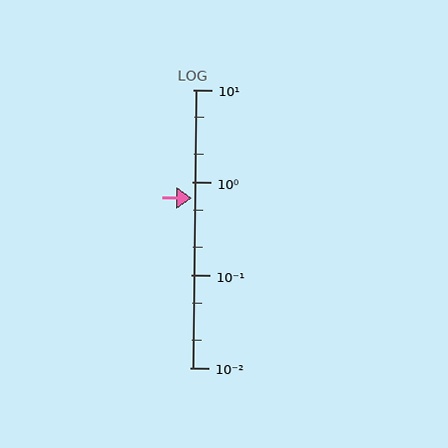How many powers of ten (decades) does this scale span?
The scale spans 3 decades, from 0.01 to 10.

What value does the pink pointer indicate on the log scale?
The pointer indicates approximately 0.68.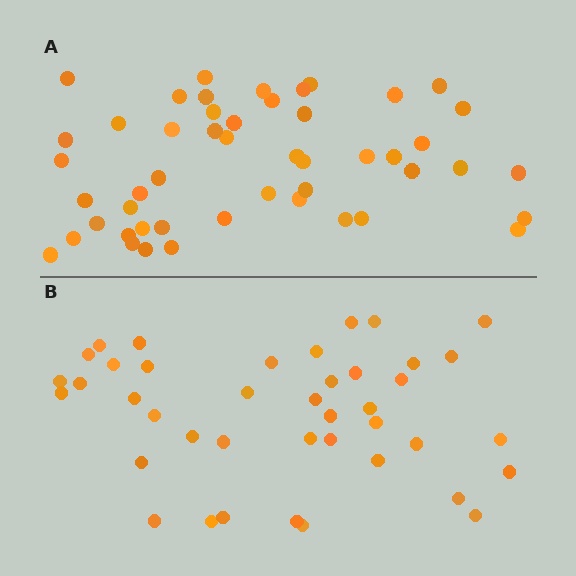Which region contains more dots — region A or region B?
Region A (the top region) has more dots.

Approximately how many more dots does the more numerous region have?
Region A has roughly 8 or so more dots than region B.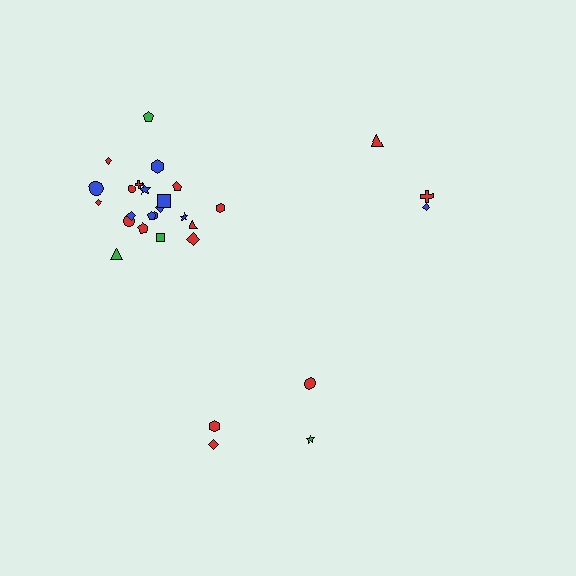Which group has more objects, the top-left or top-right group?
The top-left group.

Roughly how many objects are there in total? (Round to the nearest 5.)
Roughly 30 objects in total.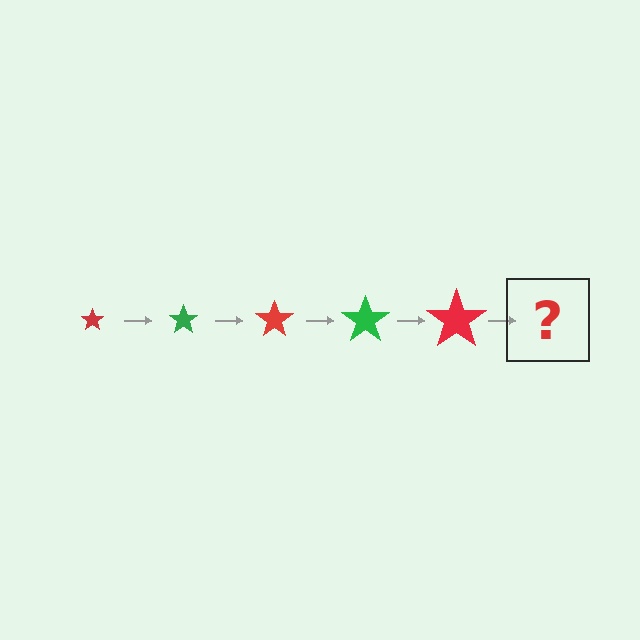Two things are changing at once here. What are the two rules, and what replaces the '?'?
The two rules are that the star grows larger each step and the color cycles through red and green. The '?' should be a green star, larger than the previous one.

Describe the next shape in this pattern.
It should be a green star, larger than the previous one.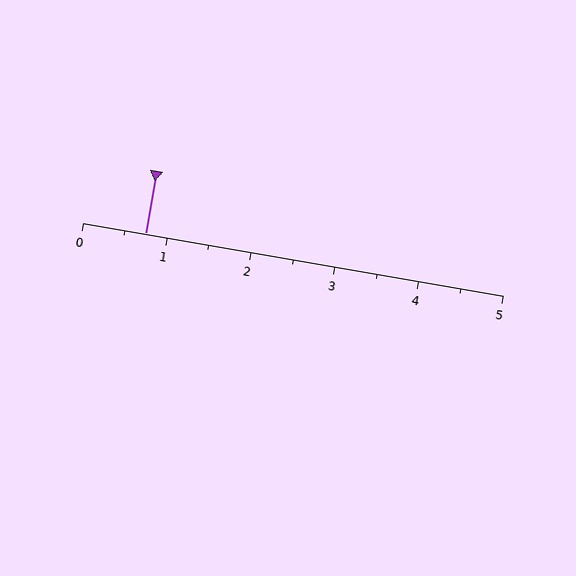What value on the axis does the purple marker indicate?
The marker indicates approximately 0.8.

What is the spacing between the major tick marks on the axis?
The major ticks are spaced 1 apart.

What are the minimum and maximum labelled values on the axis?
The axis runs from 0 to 5.